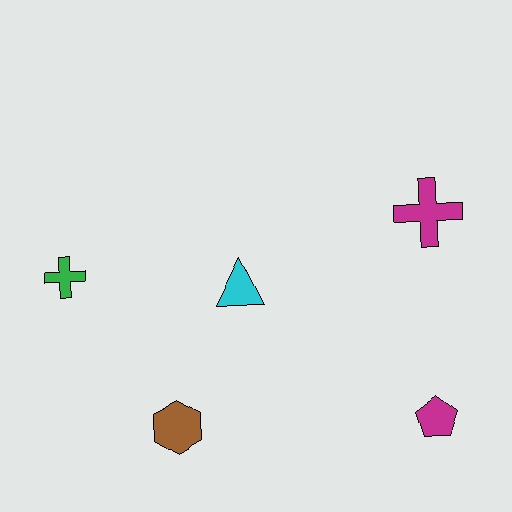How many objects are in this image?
There are 5 objects.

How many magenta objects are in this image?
There are 2 magenta objects.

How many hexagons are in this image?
There is 1 hexagon.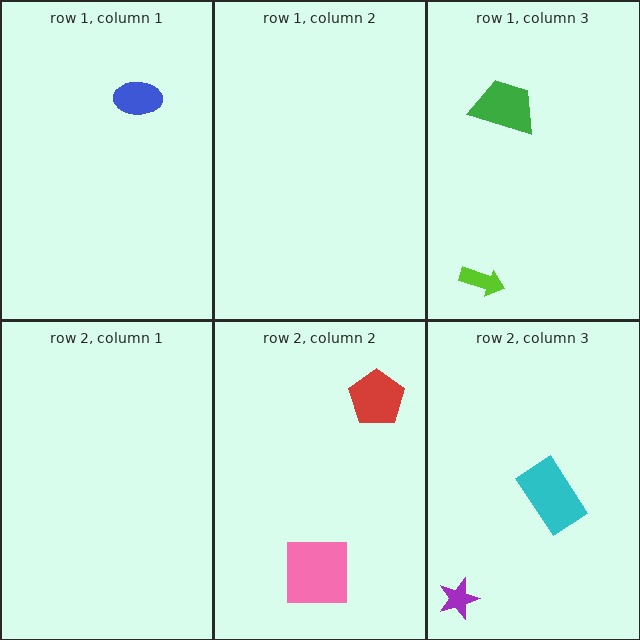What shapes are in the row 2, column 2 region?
The red pentagon, the pink square.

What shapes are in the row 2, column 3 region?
The cyan rectangle, the purple star.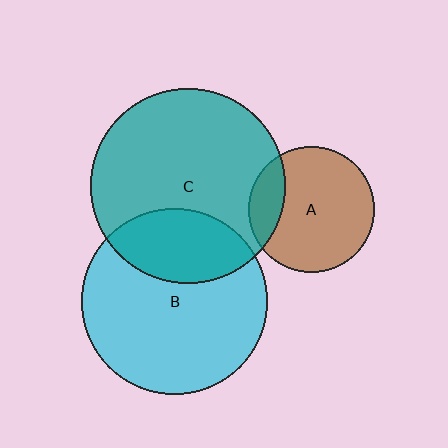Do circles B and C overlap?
Yes.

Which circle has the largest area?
Circle C (teal).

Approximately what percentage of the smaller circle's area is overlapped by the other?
Approximately 30%.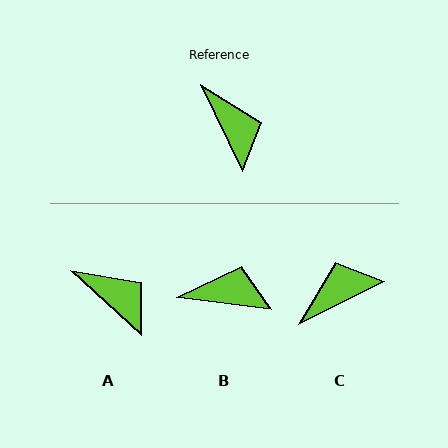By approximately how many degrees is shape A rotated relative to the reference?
Approximately 22 degrees counter-clockwise.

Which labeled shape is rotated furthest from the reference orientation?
C, about 90 degrees away.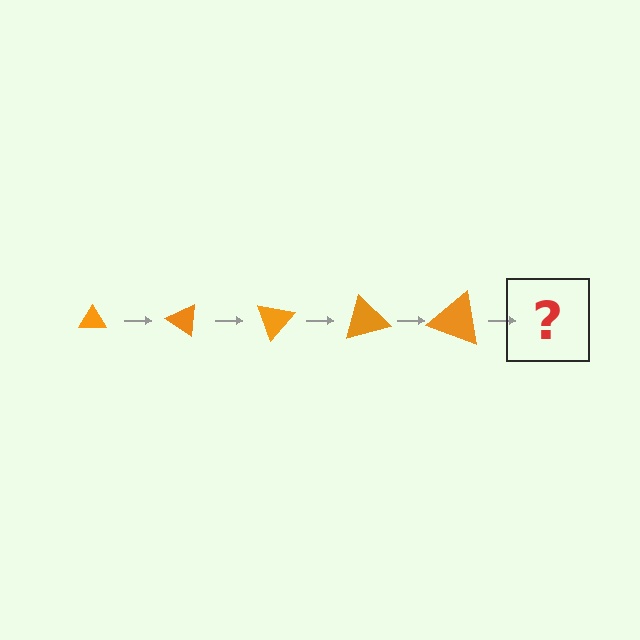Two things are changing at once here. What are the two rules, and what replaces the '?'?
The two rules are that the triangle grows larger each step and it rotates 35 degrees each step. The '?' should be a triangle, larger than the previous one and rotated 175 degrees from the start.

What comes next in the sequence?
The next element should be a triangle, larger than the previous one and rotated 175 degrees from the start.